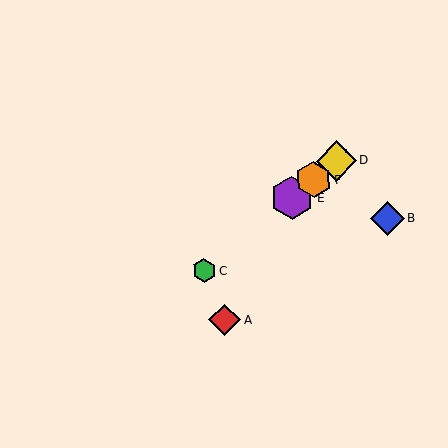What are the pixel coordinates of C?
Object C is at (204, 271).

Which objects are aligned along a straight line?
Objects C, D, E, F are aligned along a straight line.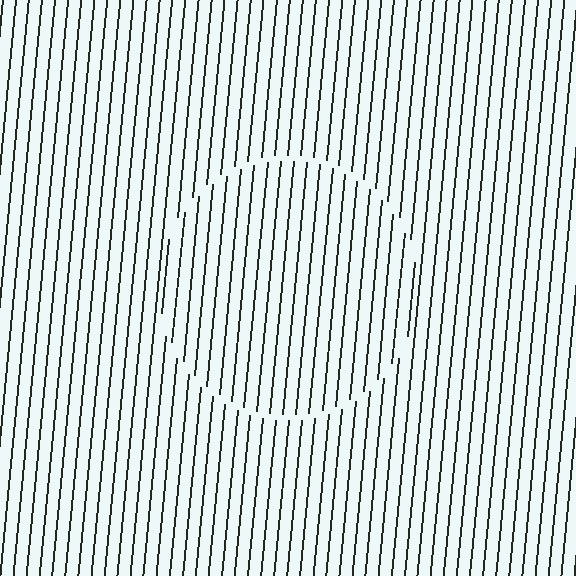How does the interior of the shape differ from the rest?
The interior of the shape contains the same grating, shifted by half a period — the contour is defined by the phase discontinuity where line-ends from the inner and outer gratings abut.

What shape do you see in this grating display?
An illusory circle. The interior of the shape contains the same grating, shifted by half a period — the contour is defined by the phase discontinuity where line-ends from the inner and outer gratings abut.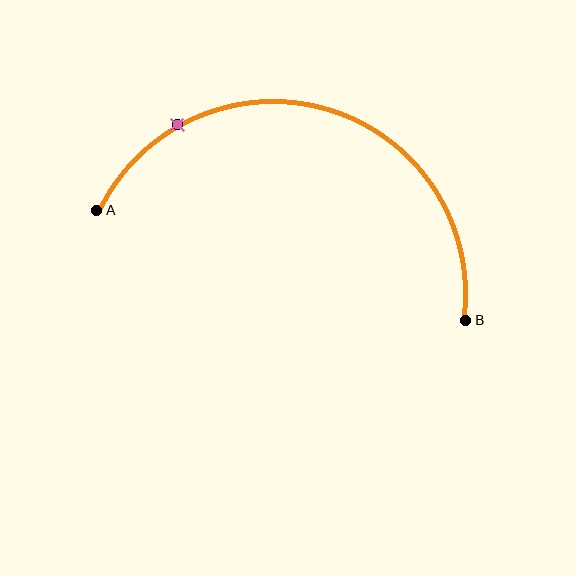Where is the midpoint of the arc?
The arc midpoint is the point on the curve farthest from the straight line joining A and B. It sits above that line.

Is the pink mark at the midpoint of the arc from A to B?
No. The pink mark lies on the arc but is closer to endpoint A. The arc midpoint would be at the point on the curve equidistant along the arc from both A and B.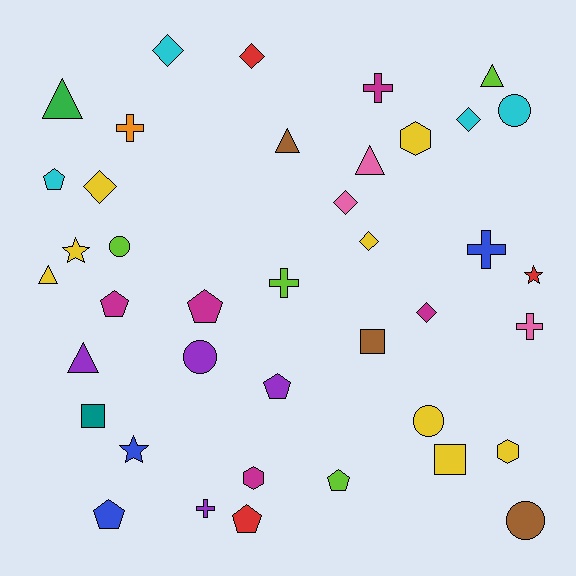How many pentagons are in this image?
There are 7 pentagons.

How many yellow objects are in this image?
There are 8 yellow objects.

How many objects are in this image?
There are 40 objects.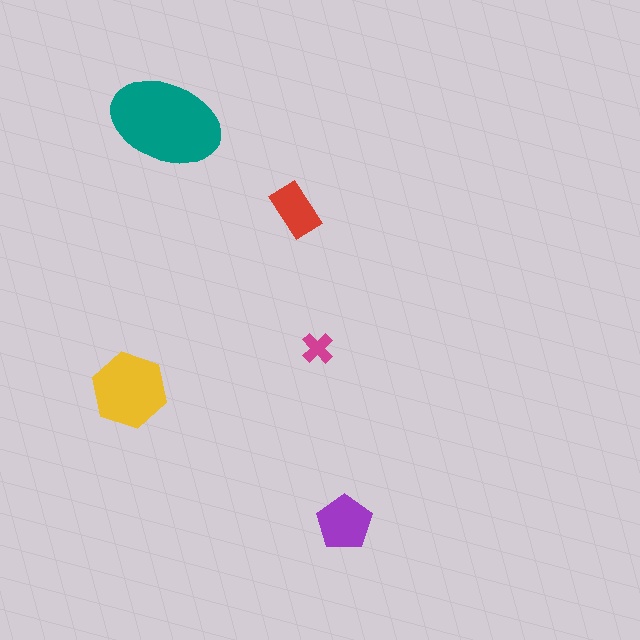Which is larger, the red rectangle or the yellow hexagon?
The yellow hexagon.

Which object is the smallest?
The magenta cross.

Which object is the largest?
The teal ellipse.